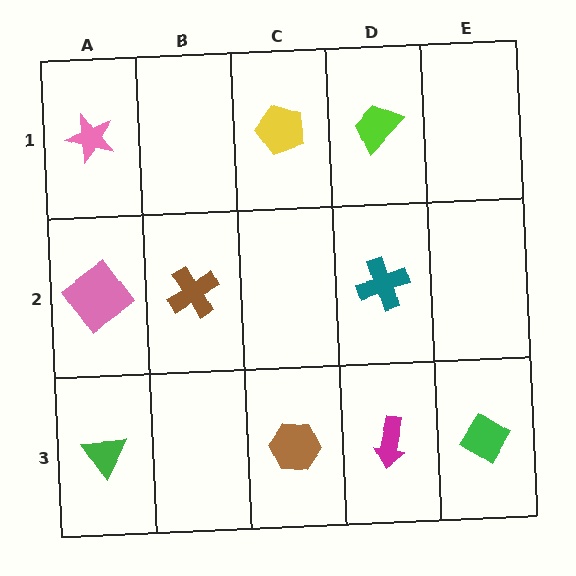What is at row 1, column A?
A pink star.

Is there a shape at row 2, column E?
No, that cell is empty.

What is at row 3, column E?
A green diamond.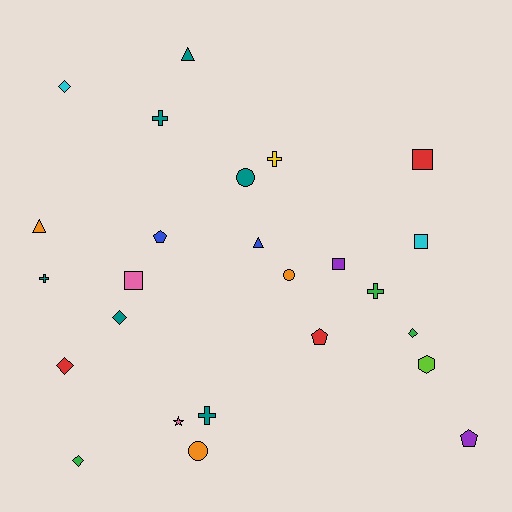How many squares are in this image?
There are 4 squares.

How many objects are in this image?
There are 25 objects.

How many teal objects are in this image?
There are 6 teal objects.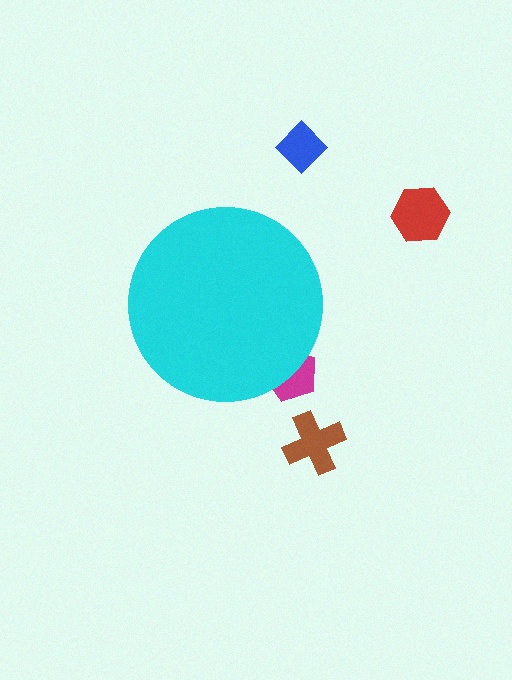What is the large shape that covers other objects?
A cyan circle.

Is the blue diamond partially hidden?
No, the blue diamond is fully visible.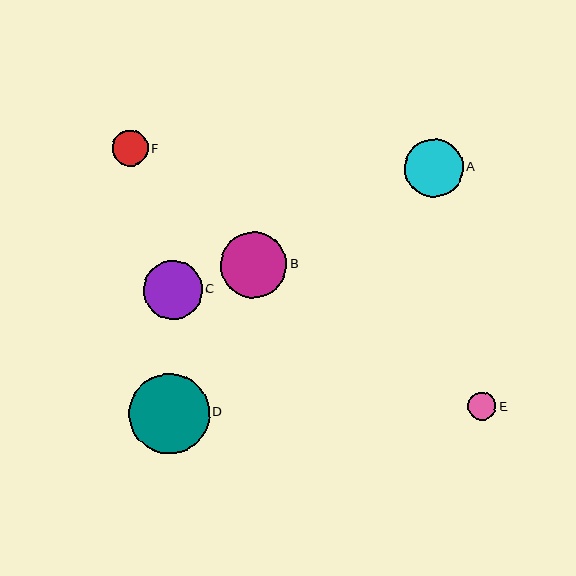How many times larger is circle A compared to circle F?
Circle A is approximately 1.6 times the size of circle F.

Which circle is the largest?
Circle D is the largest with a size of approximately 81 pixels.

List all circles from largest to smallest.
From largest to smallest: D, B, C, A, F, E.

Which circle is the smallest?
Circle E is the smallest with a size of approximately 28 pixels.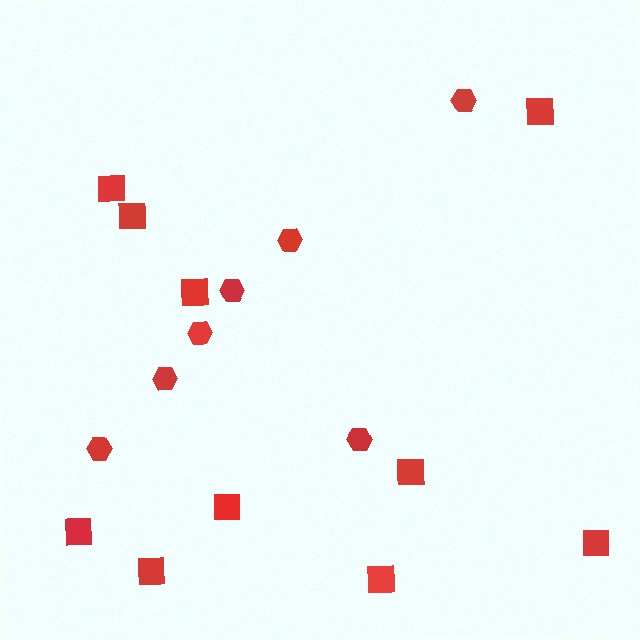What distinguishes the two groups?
There are 2 groups: one group of squares (10) and one group of hexagons (7).